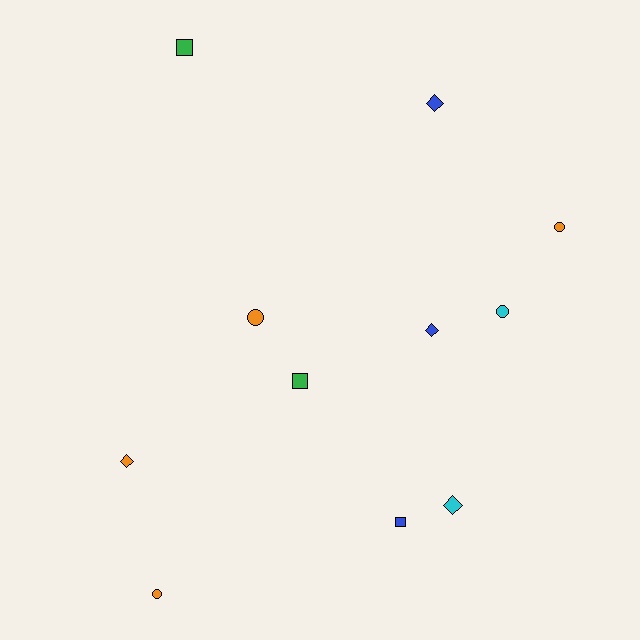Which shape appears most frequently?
Circle, with 4 objects.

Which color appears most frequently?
Orange, with 4 objects.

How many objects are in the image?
There are 11 objects.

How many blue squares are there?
There is 1 blue square.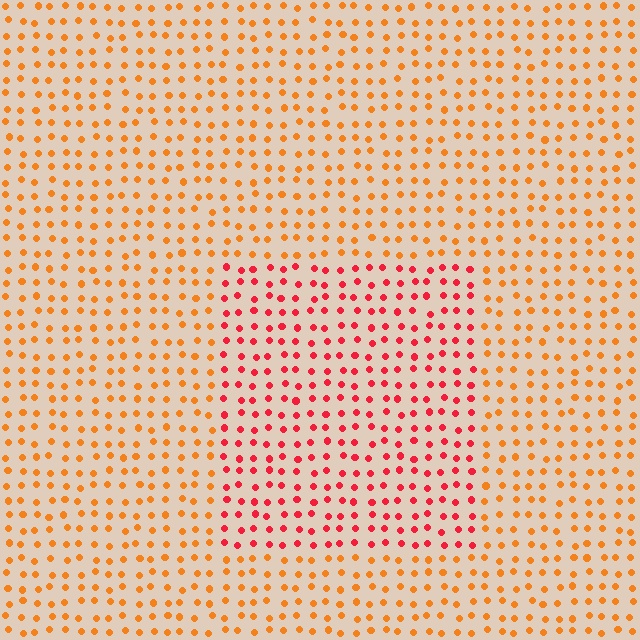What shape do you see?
I see a rectangle.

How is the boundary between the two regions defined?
The boundary is defined purely by a slight shift in hue (about 37 degrees). Spacing, size, and orientation are identical on both sides.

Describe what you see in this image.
The image is filled with small orange elements in a uniform arrangement. A rectangle-shaped region is visible where the elements are tinted to a slightly different hue, forming a subtle color boundary.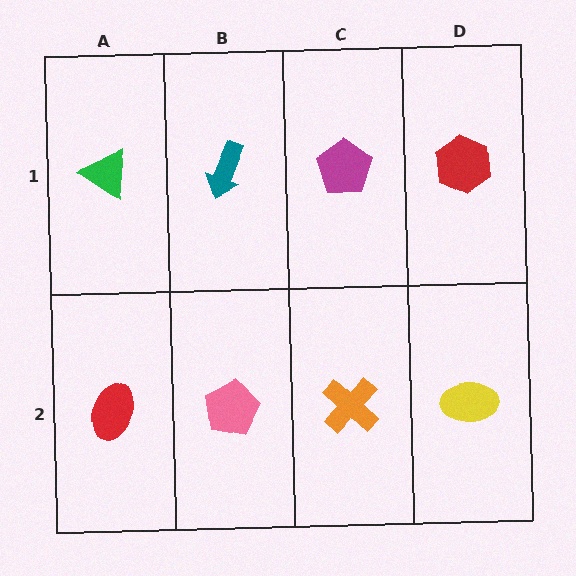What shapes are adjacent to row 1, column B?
A pink pentagon (row 2, column B), a green triangle (row 1, column A), a magenta pentagon (row 1, column C).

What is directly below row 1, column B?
A pink pentagon.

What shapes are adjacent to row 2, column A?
A green triangle (row 1, column A), a pink pentagon (row 2, column B).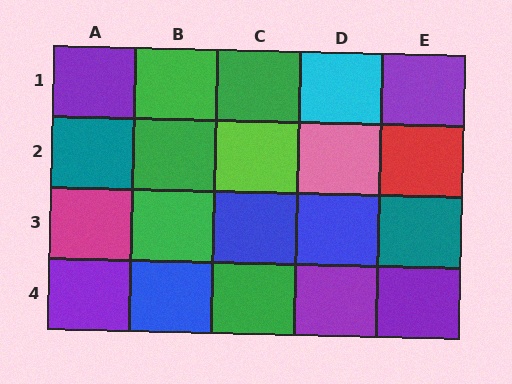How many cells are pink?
1 cell is pink.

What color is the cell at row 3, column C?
Blue.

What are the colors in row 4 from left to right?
Purple, blue, green, purple, purple.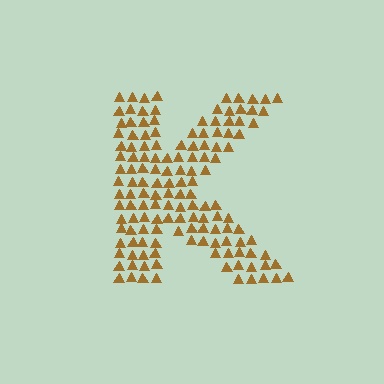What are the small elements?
The small elements are triangles.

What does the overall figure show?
The overall figure shows the letter K.